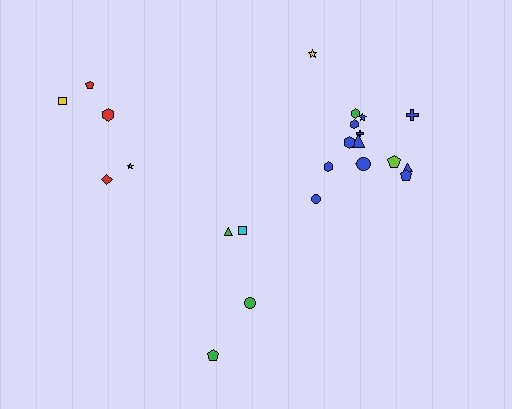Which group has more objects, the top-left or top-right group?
The top-right group.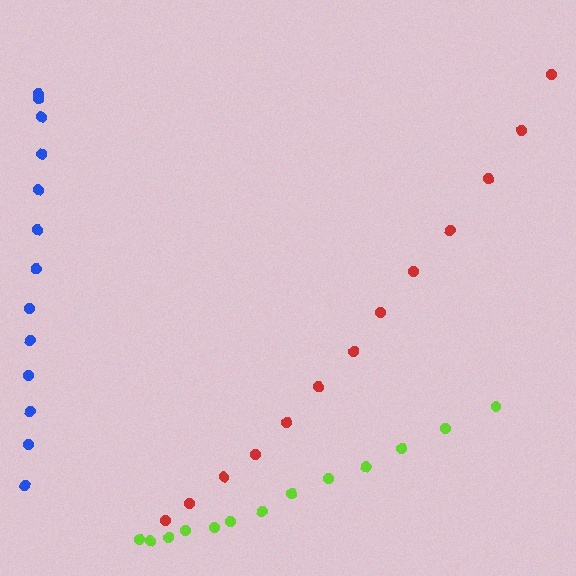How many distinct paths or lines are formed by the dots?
There are 3 distinct paths.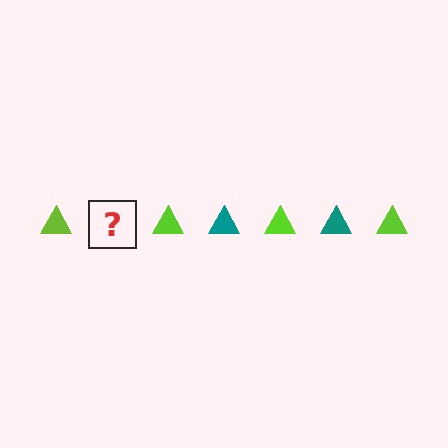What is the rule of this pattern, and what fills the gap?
The rule is that the pattern cycles through lime, teal triangles. The gap should be filled with a teal triangle.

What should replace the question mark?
The question mark should be replaced with a teal triangle.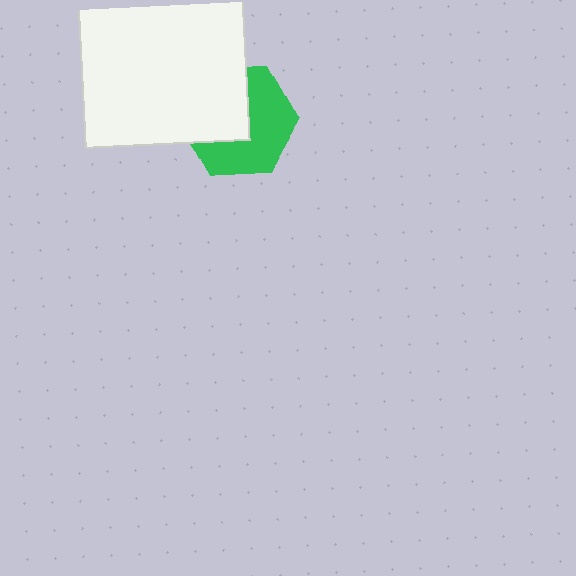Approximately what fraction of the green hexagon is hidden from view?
Roughly 45% of the green hexagon is hidden behind the white rectangle.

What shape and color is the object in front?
The object in front is a white rectangle.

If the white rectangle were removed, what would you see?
You would see the complete green hexagon.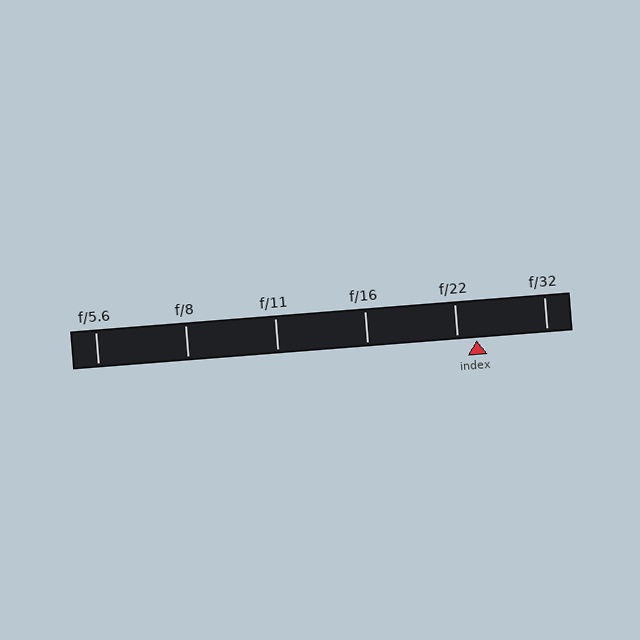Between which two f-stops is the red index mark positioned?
The index mark is between f/22 and f/32.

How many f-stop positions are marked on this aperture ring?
There are 6 f-stop positions marked.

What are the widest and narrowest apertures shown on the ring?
The widest aperture shown is f/5.6 and the narrowest is f/32.